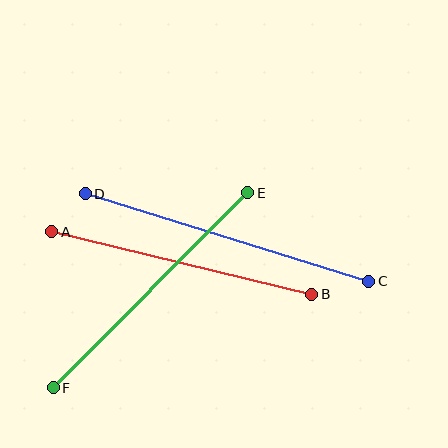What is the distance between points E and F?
The distance is approximately 276 pixels.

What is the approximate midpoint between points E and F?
The midpoint is at approximately (151, 290) pixels.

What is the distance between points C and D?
The distance is approximately 297 pixels.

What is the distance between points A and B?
The distance is approximately 268 pixels.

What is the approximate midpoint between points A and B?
The midpoint is at approximately (182, 263) pixels.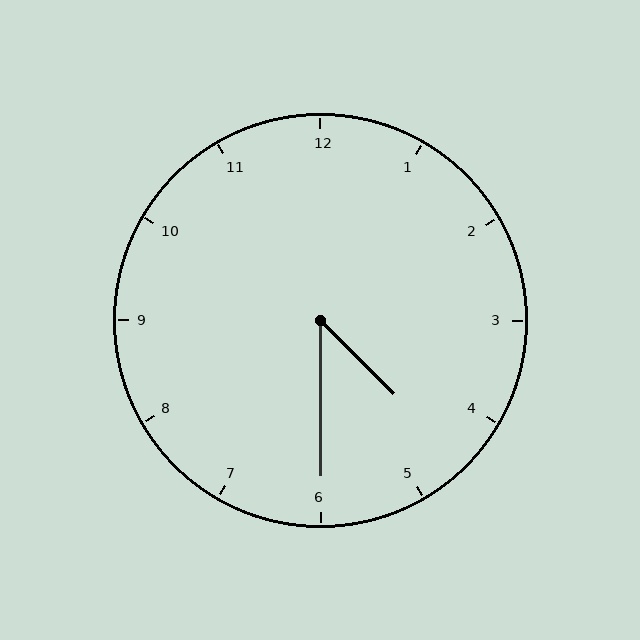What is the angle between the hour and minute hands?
Approximately 45 degrees.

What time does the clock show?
4:30.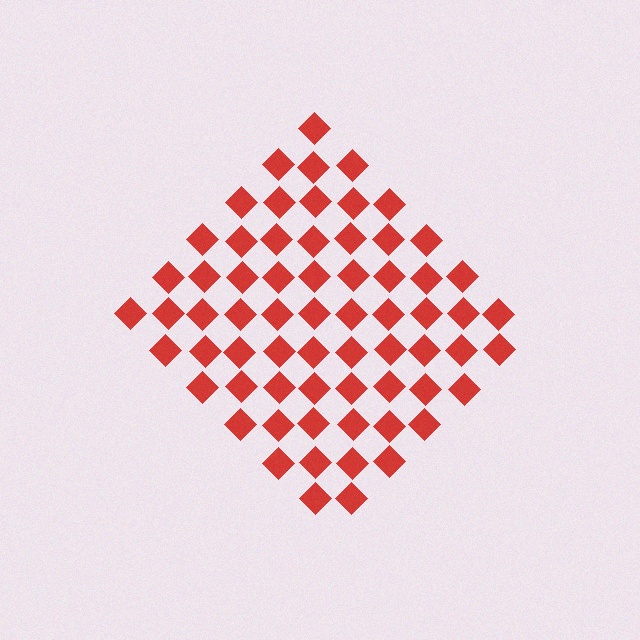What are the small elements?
The small elements are diamonds.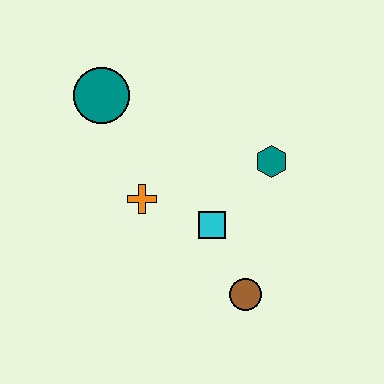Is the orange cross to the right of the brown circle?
No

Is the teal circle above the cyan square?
Yes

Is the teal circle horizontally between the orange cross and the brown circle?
No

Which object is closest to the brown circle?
The cyan square is closest to the brown circle.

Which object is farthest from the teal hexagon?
The teal circle is farthest from the teal hexagon.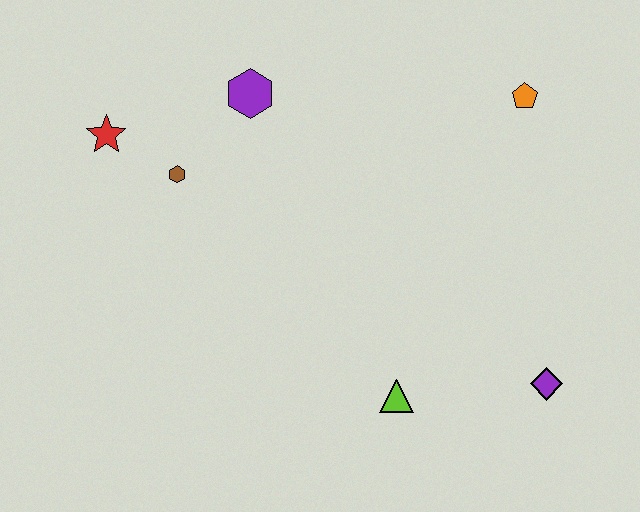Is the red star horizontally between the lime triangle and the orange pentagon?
No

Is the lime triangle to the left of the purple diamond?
Yes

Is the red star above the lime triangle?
Yes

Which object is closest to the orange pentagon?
The purple hexagon is closest to the orange pentagon.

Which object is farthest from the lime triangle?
The red star is farthest from the lime triangle.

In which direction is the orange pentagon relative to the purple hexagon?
The orange pentagon is to the right of the purple hexagon.